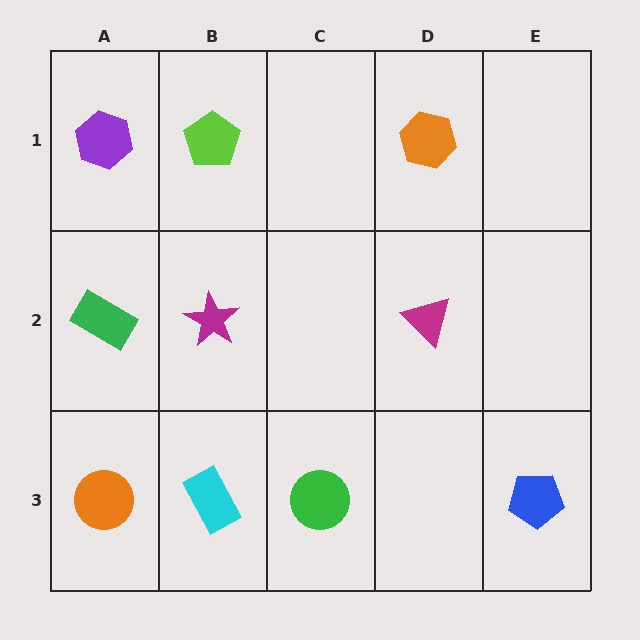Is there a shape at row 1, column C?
No, that cell is empty.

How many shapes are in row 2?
3 shapes.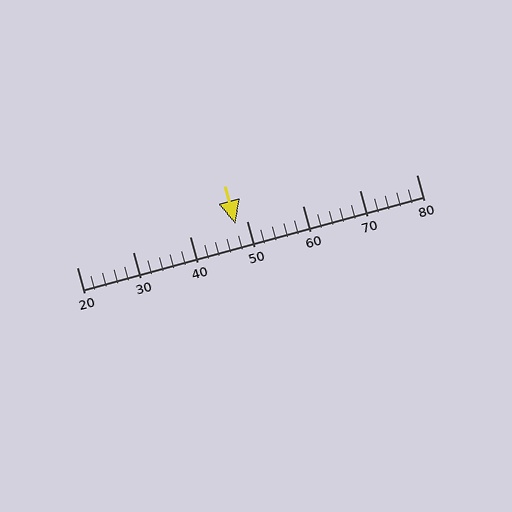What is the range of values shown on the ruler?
The ruler shows values from 20 to 80.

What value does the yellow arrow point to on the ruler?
The yellow arrow points to approximately 48.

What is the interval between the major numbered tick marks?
The major tick marks are spaced 10 units apart.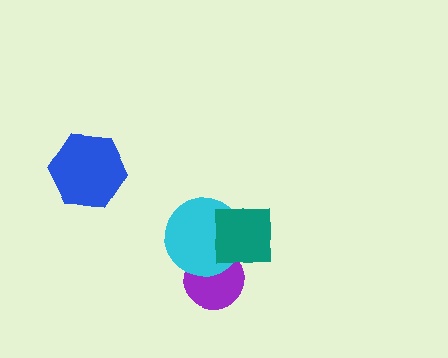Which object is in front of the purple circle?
The cyan circle is in front of the purple circle.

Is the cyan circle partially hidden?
Yes, it is partially covered by another shape.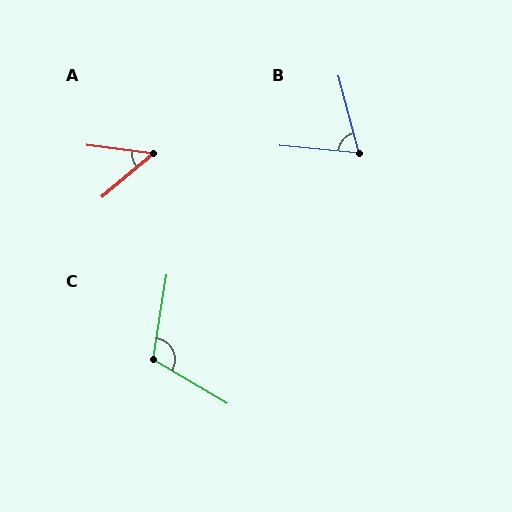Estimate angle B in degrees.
Approximately 70 degrees.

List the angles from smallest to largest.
A (47°), B (70°), C (111°).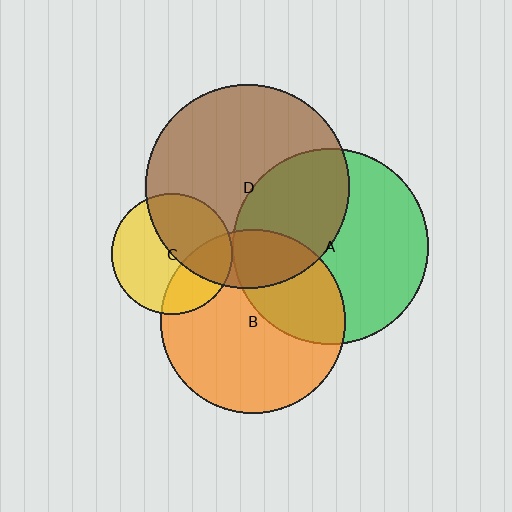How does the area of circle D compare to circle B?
Approximately 1.2 times.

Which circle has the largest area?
Circle D (brown).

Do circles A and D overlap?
Yes.